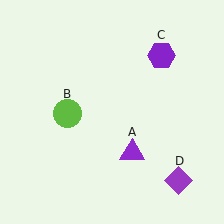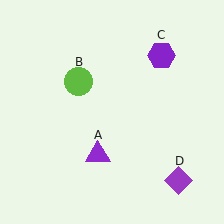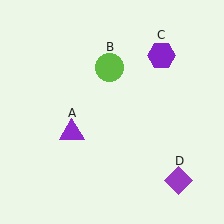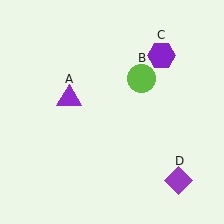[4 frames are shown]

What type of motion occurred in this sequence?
The purple triangle (object A), lime circle (object B) rotated clockwise around the center of the scene.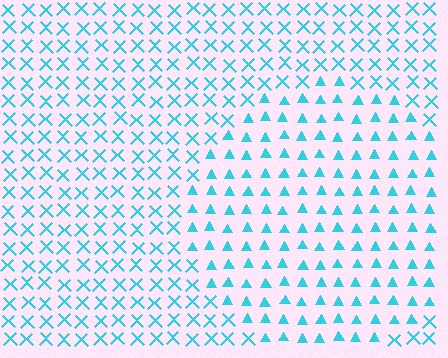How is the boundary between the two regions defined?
The boundary is defined by a change in element shape: triangles inside vs. X marks outside. All elements share the same color and spacing.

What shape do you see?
I see a circle.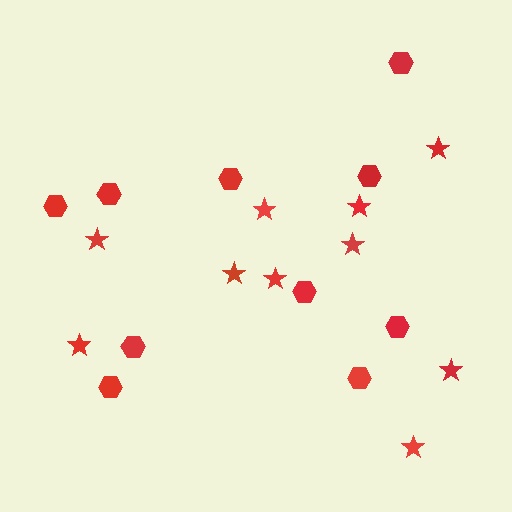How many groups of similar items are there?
There are 2 groups: one group of stars (10) and one group of hexagons (10).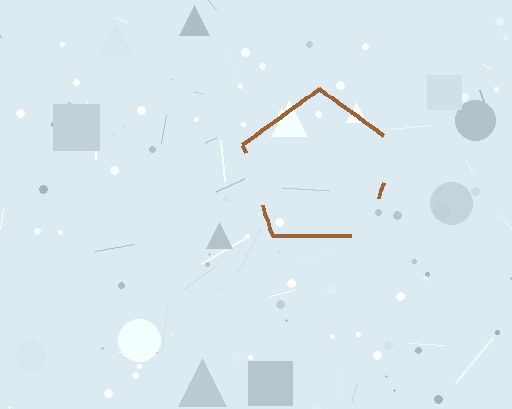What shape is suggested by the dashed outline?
The dashed outline suggests a pentagon.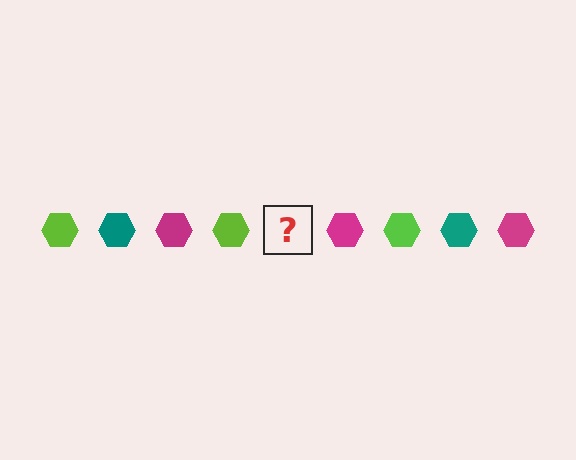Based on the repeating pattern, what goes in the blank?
The blank should be a teal hexagon.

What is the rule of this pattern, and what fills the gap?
The rule is that the pattern cycles through lime, teal, magenta hexagons. The gap should be filled with a teal hexagon.